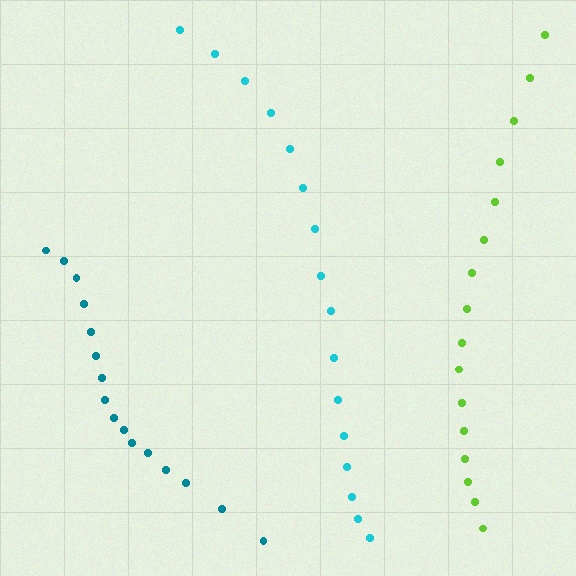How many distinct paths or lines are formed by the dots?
There are 3 distinct paths.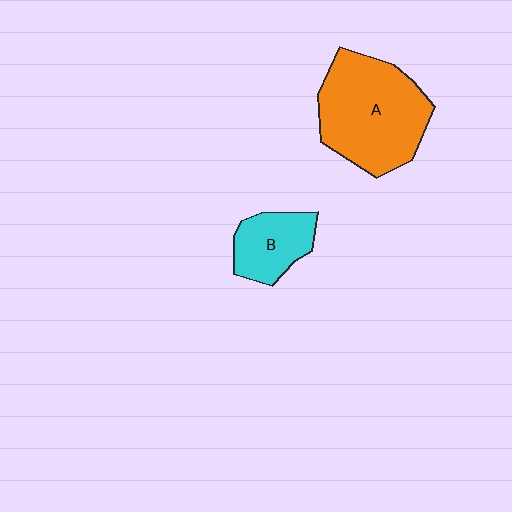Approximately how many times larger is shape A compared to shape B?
Approximately 2.2 times.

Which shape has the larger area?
Shape A (orange).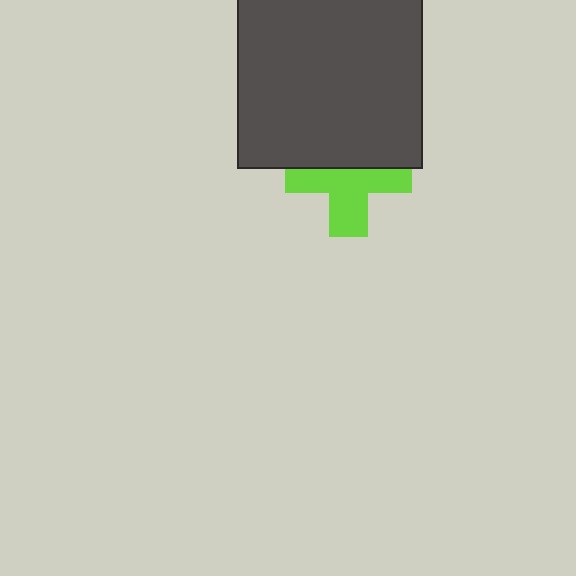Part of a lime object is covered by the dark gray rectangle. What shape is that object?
It is a cross.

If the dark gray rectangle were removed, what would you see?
You would see the complete lime cross.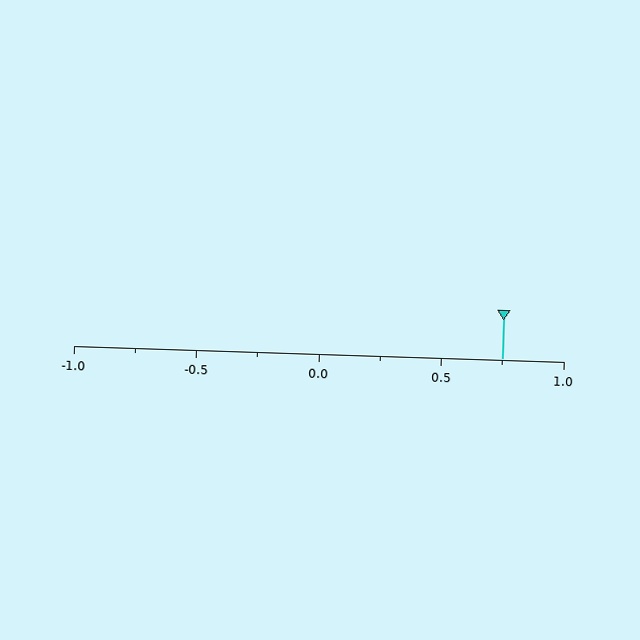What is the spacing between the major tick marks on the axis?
The major ticks are spaced 0.5 apart.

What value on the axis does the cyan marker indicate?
The marker indicates approximately 0.75.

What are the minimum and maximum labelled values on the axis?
The axis runs from -1.0 to 1.0.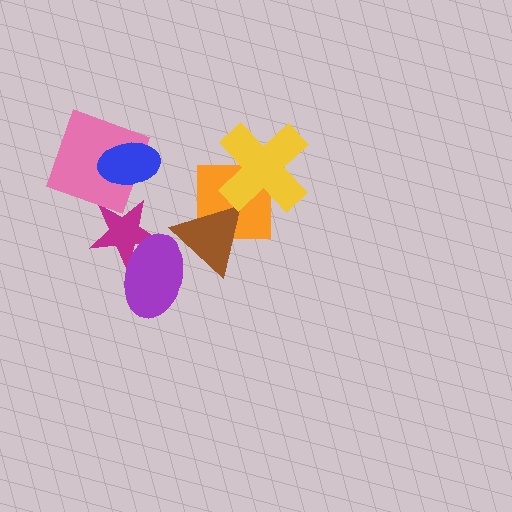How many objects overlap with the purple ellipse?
2 objects overlap with the purple ellipse.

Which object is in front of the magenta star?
The purple ellipse is in front of the magenta star.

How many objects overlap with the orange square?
2 objects overlap with the orange square.